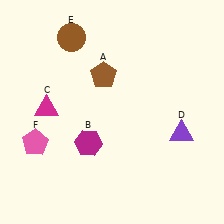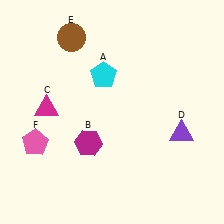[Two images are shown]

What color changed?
The pentagon (A) changed from brown in Image 1 to cyan in Image 2.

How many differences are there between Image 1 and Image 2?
There is 1 difference between the two images.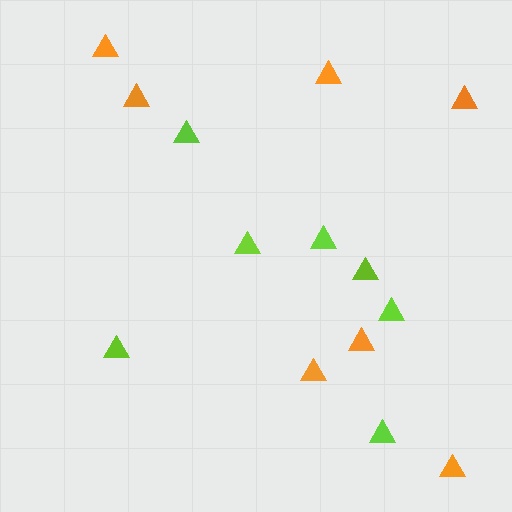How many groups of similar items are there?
There are 2 groups: one group of orange triangles (7) and one group of lime triangles (7).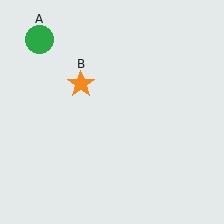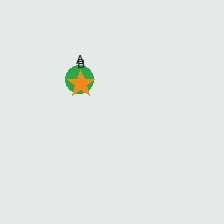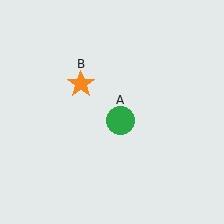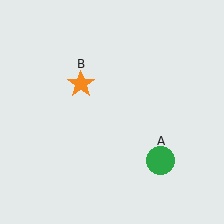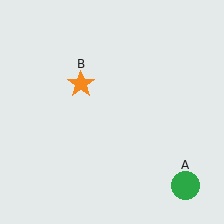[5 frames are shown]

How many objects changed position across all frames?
1 object changed position: green circle (object A).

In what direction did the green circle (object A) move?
The green circle (object A) moved down and to the right.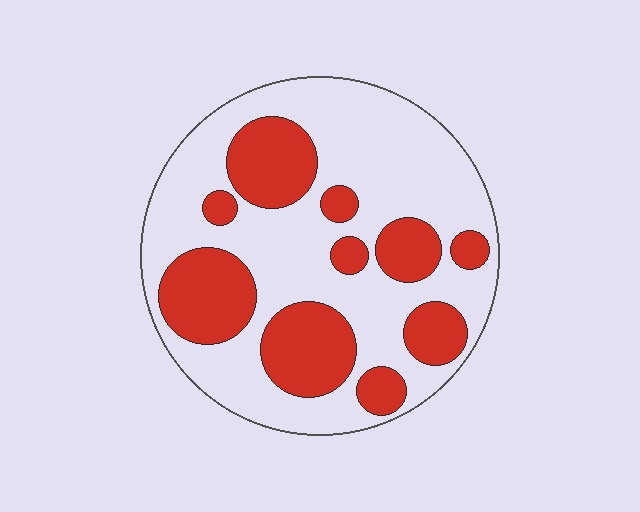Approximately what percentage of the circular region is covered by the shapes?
Approximately 35%.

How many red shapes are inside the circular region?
10.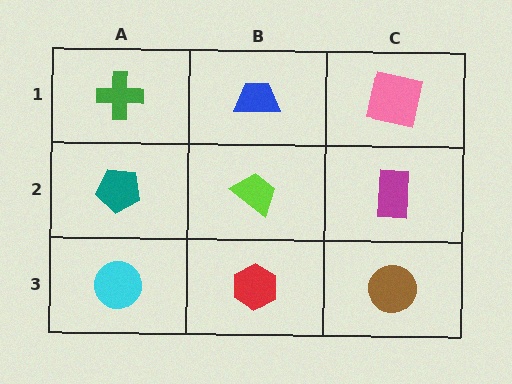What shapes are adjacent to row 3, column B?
A lime trapezoid (row 2, column B), a cyan circle (row 3, column A), a brown circle (row 3, column C).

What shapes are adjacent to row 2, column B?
A blue trapezoid (row 1, column B), a red hexagon (row 3, column B), a teal pentagon (row 2, column A), a magenta rectangle (row 2, column C).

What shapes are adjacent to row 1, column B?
A lime trapezoid (row 2, column B), a green cross (row 1, column A), a pink square (row 1, column C).